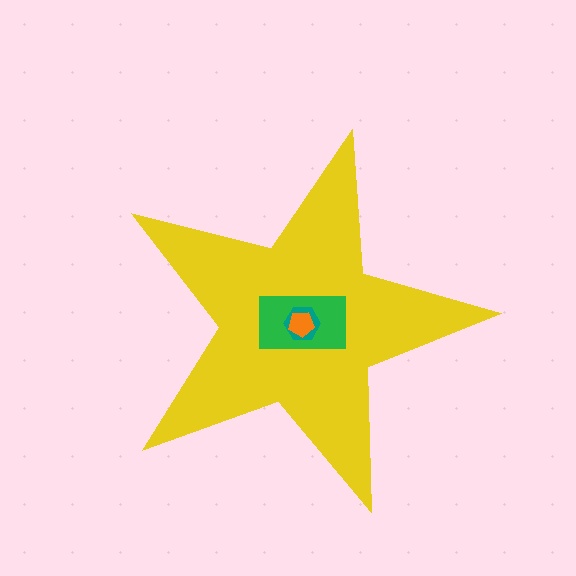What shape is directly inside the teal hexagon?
The orange pentagon.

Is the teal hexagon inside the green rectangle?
Yes.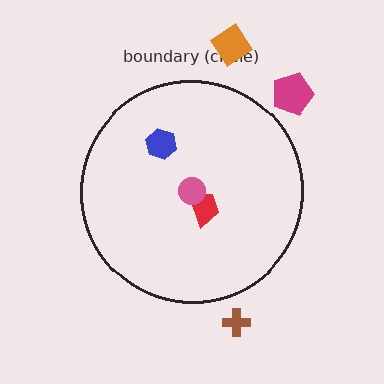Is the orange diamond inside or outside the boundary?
Outside.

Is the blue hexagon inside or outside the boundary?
Inside.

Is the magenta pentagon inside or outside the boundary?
Outside.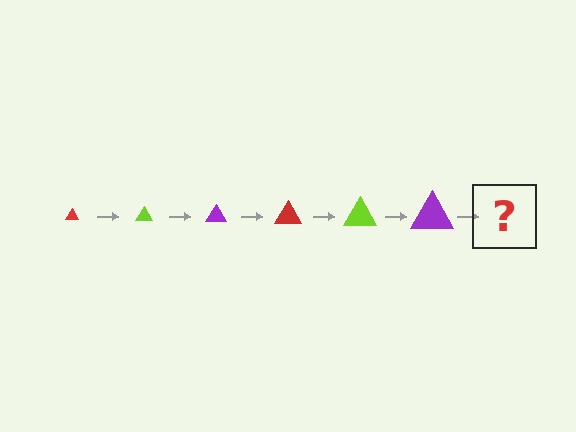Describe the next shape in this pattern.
It should be a red triangle, larger than the previous one.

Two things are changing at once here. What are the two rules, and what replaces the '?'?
The two rules are that the triangle grows larger each step and the color cycles through red, lime, and purple. The '?' should be a red triangle, larger than the previous one.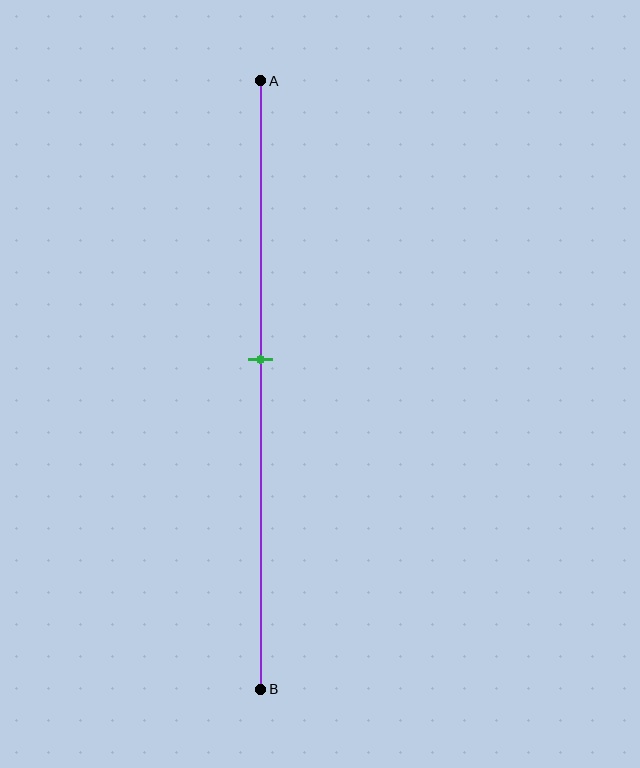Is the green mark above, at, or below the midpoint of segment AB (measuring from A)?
The green mark is above the midpoint of segment AB.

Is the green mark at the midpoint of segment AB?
No, the mark is at about 45% from A, not at the 50% midpoint.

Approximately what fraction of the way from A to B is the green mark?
The green mark is approximately 45% of the way from A to B.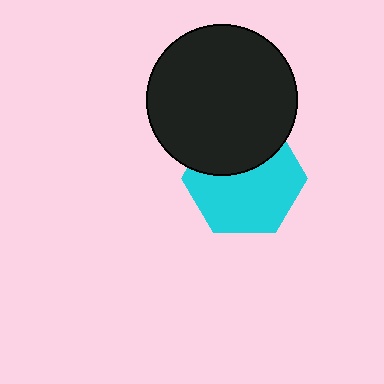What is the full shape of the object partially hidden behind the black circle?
The partially hidden object is a cyan hexagon.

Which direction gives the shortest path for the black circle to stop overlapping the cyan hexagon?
Moving up gives the shortest separation.